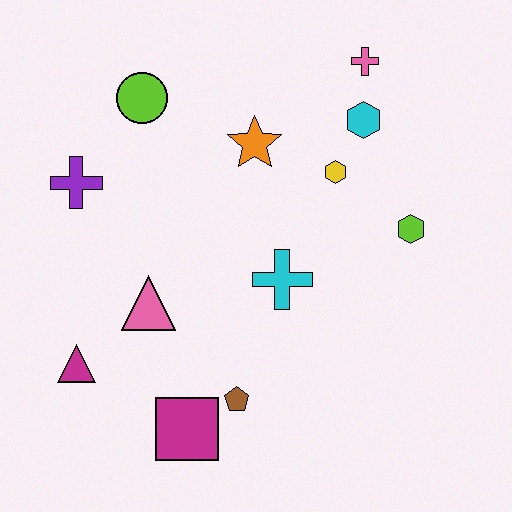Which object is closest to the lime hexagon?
The yellow hexagon is closest to the lime hexagon.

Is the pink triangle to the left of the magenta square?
Yes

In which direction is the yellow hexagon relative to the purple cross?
The yellow hexagon is to the right of the purple cross.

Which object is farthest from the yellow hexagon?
The magenta triangle is farthest from the yellow hexagon.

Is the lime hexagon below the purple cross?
Yes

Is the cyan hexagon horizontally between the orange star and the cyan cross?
No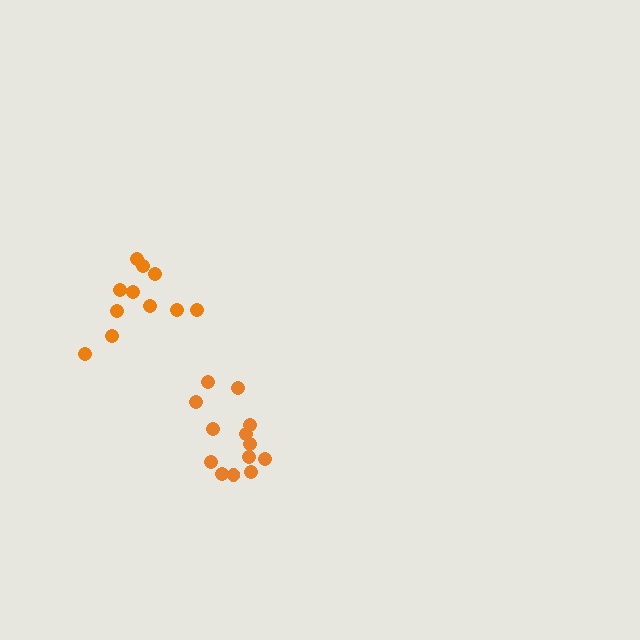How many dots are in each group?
Group 1: 13 dots, Group 2: 11 dots (24 total).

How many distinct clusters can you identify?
There are 2 distinct clusters.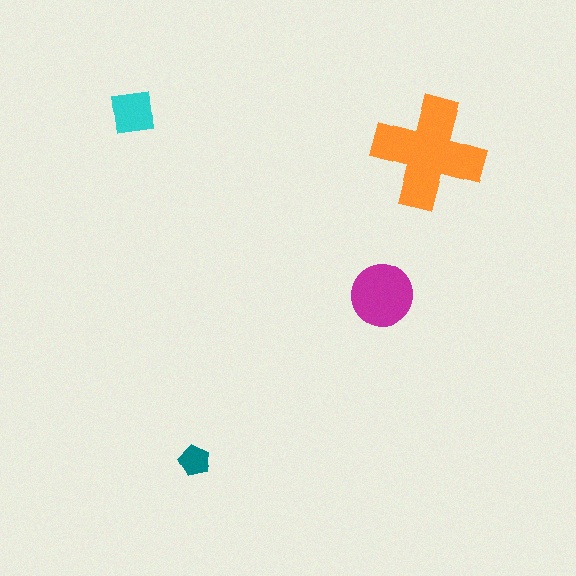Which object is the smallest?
The teal pentagon.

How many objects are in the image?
There are 4 objects in the image.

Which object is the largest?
The orange cross.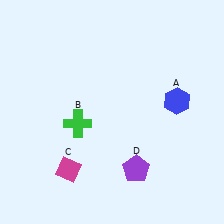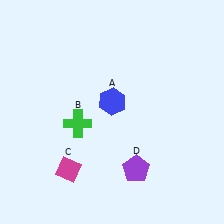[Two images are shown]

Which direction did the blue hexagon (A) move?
The blue hexagon (A) moved left.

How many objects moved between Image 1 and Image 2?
1 object moved between the two images.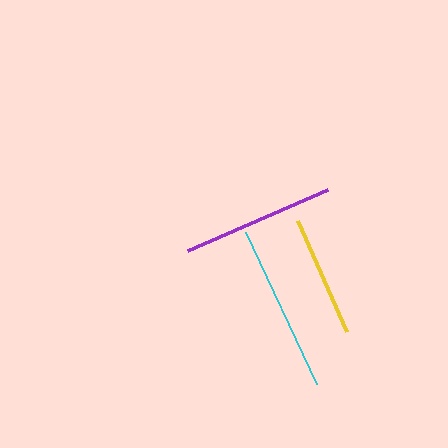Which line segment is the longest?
The cyan line is the longest at approximately 168 pixels.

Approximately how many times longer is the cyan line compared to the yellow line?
The cyan line is approximately 1.4 times the length of the yellow line.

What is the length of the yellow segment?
The yellow segment is approximately 122 pixels long.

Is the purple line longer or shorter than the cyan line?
The cyan line is longer than the purple line.